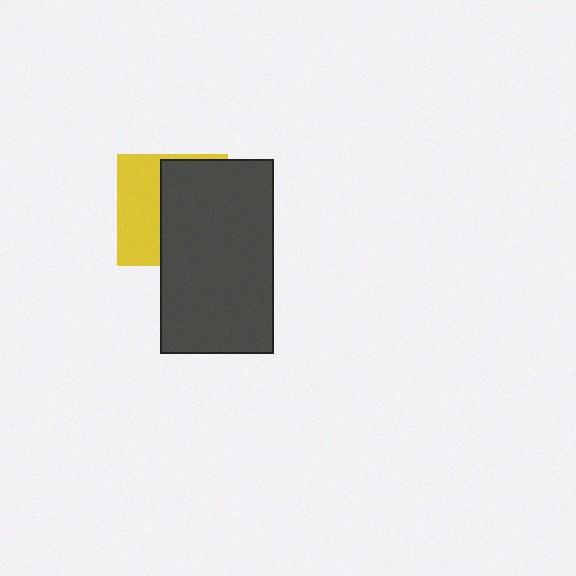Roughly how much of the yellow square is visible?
A small part of it is visible (roughly 41%).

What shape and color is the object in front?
The object in front is a dark gray rectangle.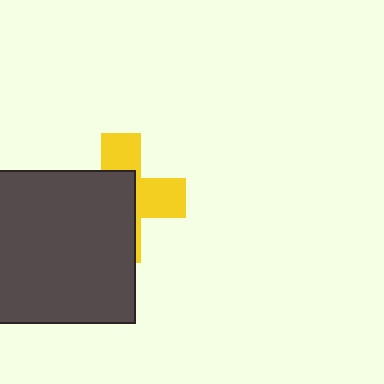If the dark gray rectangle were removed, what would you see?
You would see the complete yellow cross.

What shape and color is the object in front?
The object in front is a dark gray rectangle.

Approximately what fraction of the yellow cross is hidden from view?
Roughly 57% of the yellow cross is hidden behind the dark gray rectangle.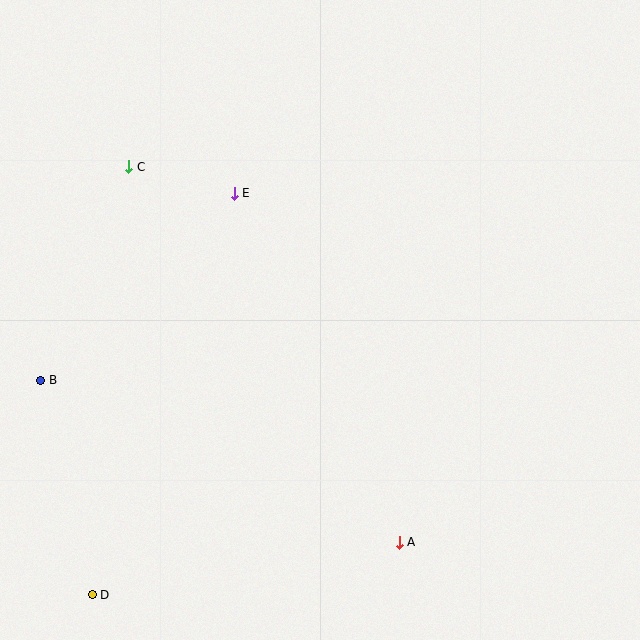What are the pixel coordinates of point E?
Point E is at (234, 193).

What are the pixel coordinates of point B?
Point B is at (41, 380).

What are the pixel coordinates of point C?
Point C is at (129, 167).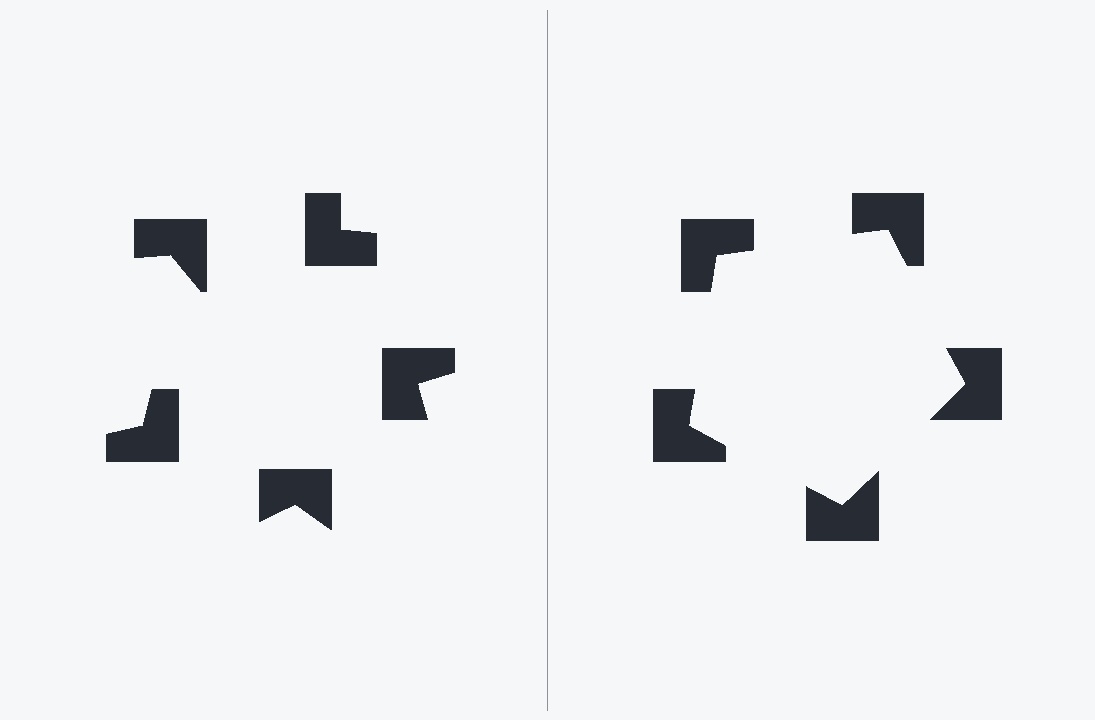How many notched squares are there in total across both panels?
10 — 5 on each side.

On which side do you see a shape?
An illusory pentagon appears on the right side. On the left side the wedge cuts are rotated, so no coherent shape forms.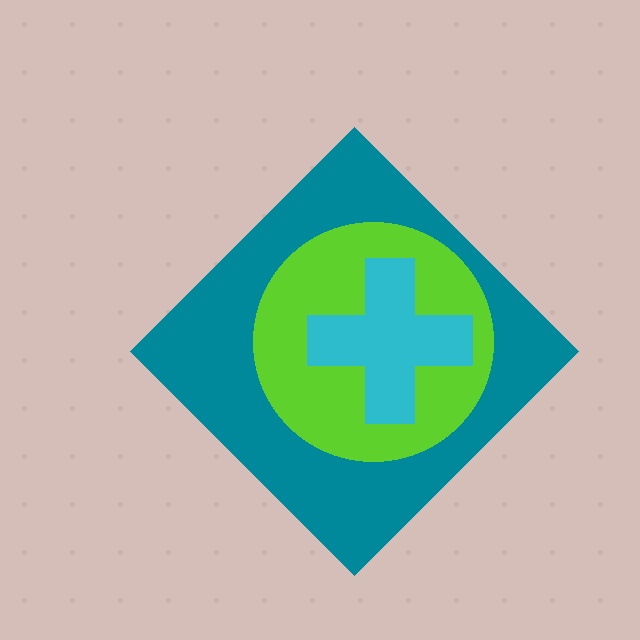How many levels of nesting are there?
3.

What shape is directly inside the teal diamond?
The lime circle.